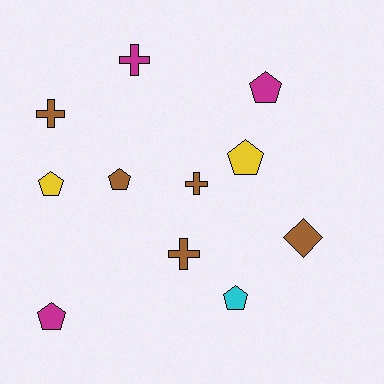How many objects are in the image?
There are 11 objects.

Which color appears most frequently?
Brown, with 5 objects.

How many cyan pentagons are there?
There is 1 cyan pentagon.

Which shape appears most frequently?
Pentagon, with 6 objects.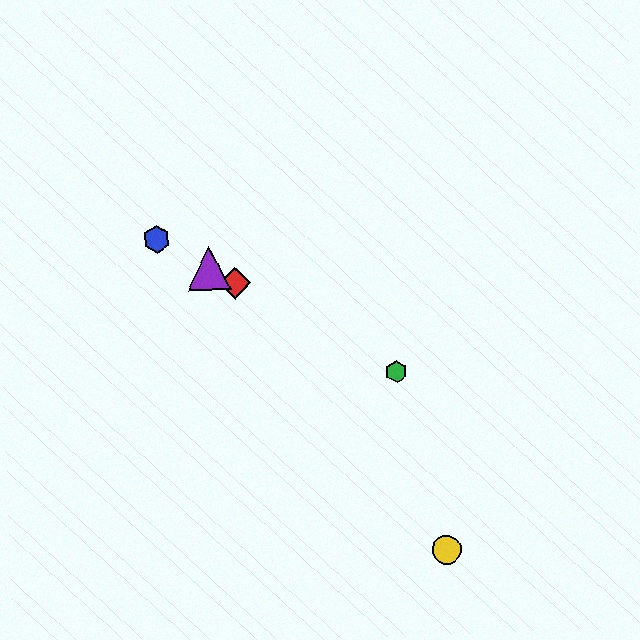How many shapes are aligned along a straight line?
4 shapes (the red diamond, the blue hexagon, the green hexagon, the purple triangle) are aligned along a straight line.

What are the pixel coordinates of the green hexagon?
The green hexagon is at (396, 371).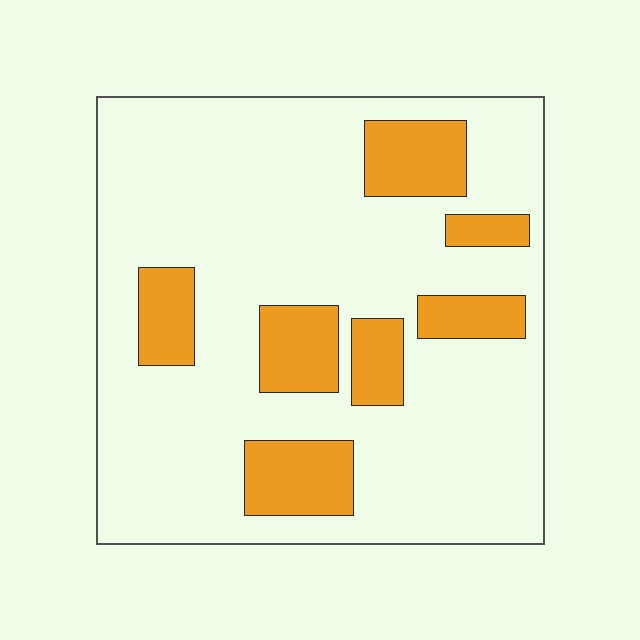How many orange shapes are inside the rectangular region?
7.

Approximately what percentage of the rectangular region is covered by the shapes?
Approximately 20%.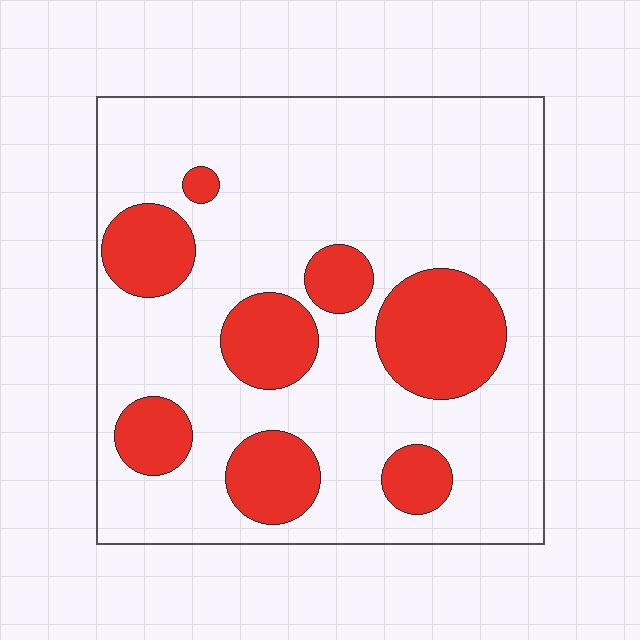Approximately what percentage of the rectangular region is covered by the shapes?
Approximately 25%.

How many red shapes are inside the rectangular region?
8.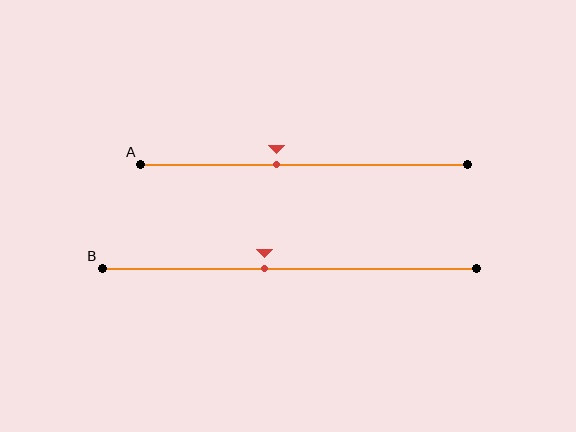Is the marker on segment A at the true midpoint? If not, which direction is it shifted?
No, the marker on segment A is shifted to the left by about 8% of the segment length.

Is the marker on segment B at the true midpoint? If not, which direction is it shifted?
No, the marker on segment B is shifted to the left by about 6% of the segment length.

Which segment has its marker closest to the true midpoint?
Segment B has its marker closest to the true midpoint.